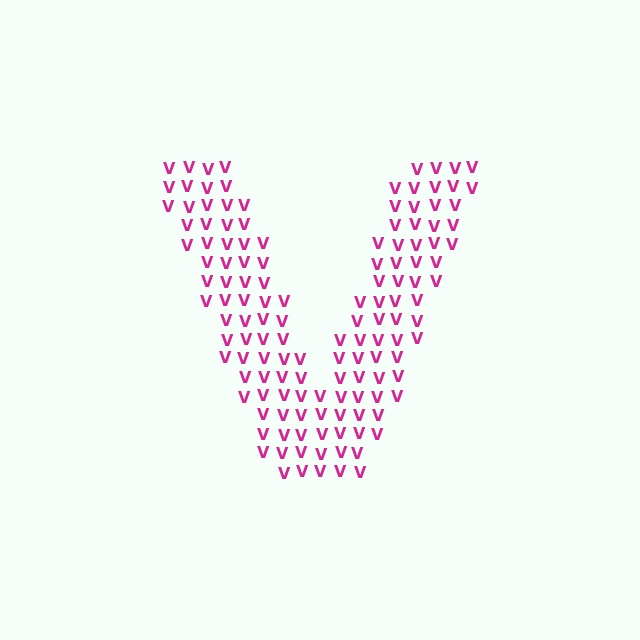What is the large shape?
The large shape is the letter V.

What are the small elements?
The small elements are letter V's.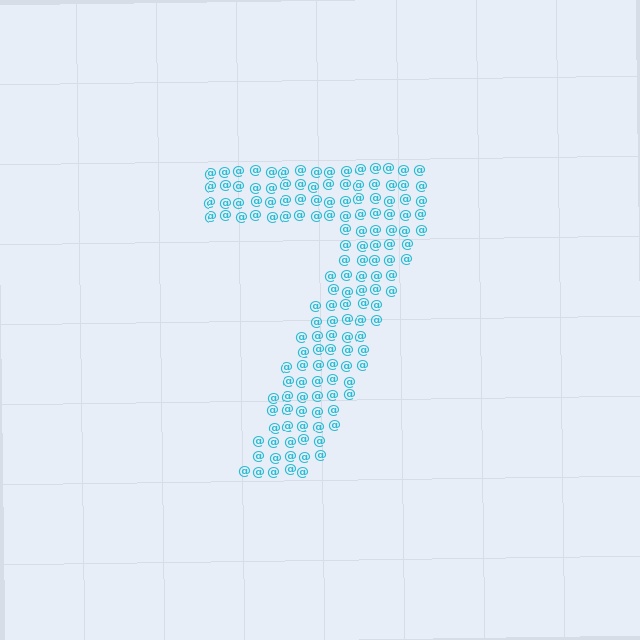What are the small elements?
The small elements are at signs.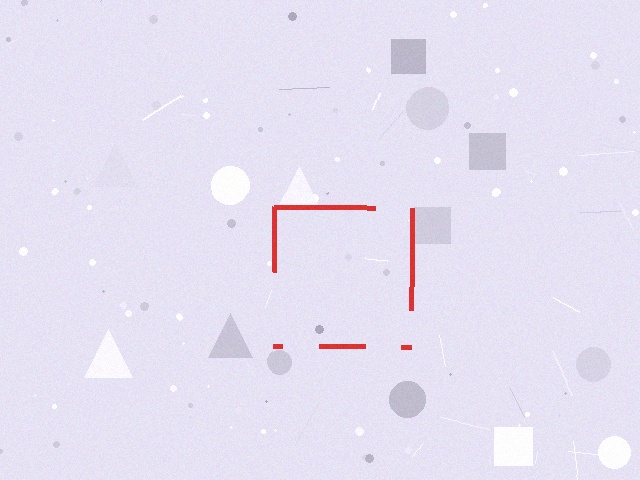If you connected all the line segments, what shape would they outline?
They would outline a square.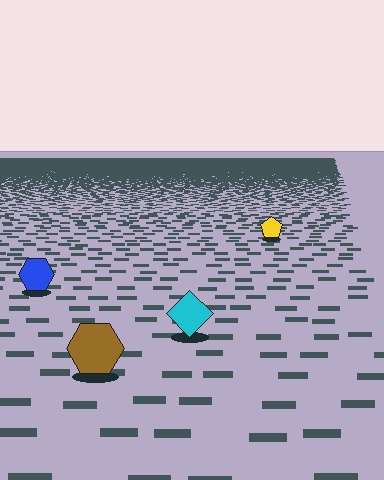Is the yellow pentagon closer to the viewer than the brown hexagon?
No. The brown hexagon is closer — you can tell from the texture gradient: the ground texture is coarser near it.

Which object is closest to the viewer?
The brown hexagon is closest. The texture marks near it are larger and more spread out.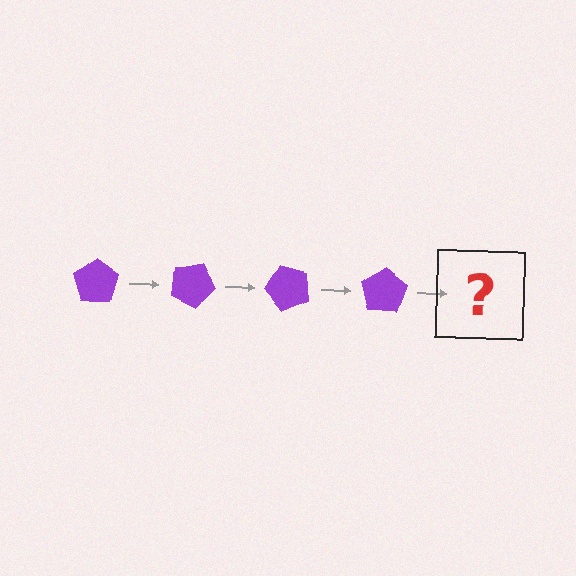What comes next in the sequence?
The next element should be a purple pentagon rotated 100 degrees.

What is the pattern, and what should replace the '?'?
The pattern is that the pentagon rotates 25 degrees each step. The '?' should be a purple pentagon rotated 100 degrees.